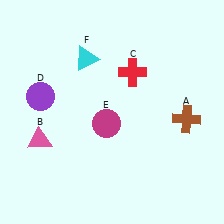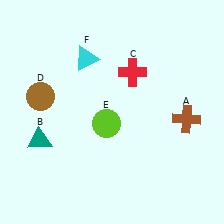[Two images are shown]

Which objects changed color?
B changed from pink to teal. D changed from purple to brown. E changed from magenta to lime.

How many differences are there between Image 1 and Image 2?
There are 3 differences between the two images.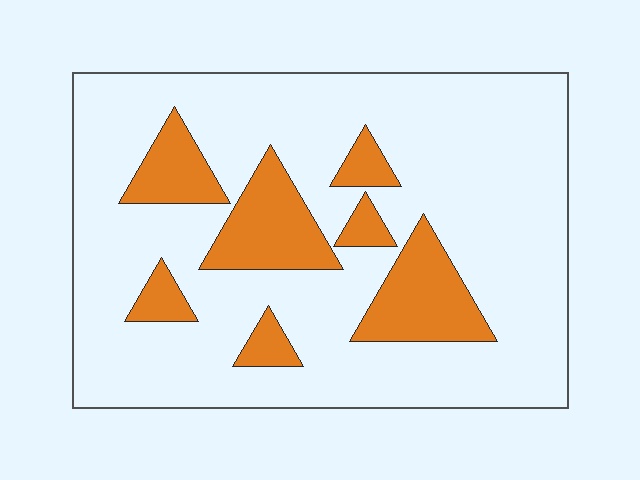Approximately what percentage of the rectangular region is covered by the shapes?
Approximately 20%.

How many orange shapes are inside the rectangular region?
7.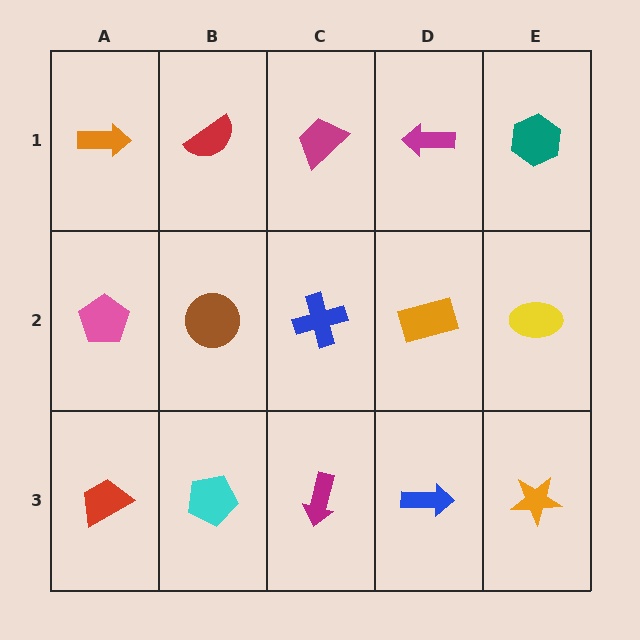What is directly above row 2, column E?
A teal hexagon.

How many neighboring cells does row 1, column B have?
3.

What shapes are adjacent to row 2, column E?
A teal hexagon (row 1, column E), an orange star (row 3, column E), an orange rectangle (row 2, column D).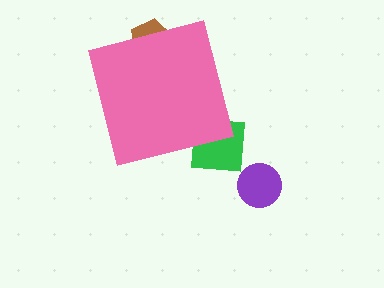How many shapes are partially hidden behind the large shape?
2 shapes are partially hidden.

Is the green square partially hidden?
Yes, the green square is partially hidden behind the pink square.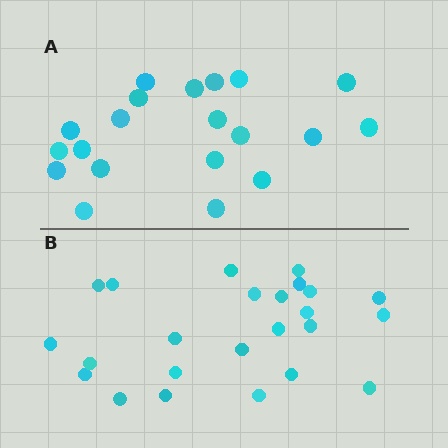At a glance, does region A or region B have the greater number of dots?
Region B (the bottom region) has more dots.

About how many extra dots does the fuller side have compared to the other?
Region B has about 4 more dots than region A.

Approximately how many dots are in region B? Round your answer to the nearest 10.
About 20 dots. (The exact count is 24, which rounds to 20.)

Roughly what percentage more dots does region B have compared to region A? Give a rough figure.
About 20% more.